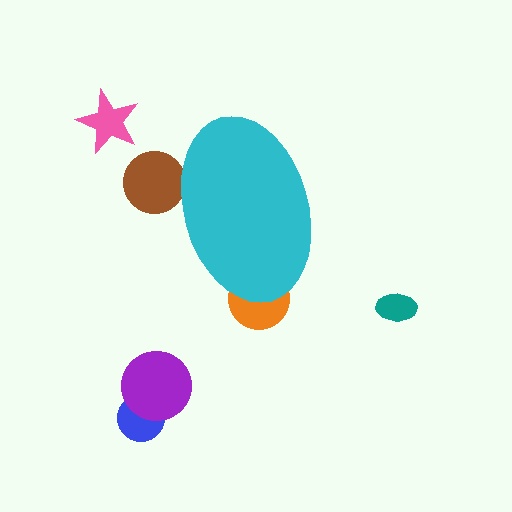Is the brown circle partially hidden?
Yes, the brown circle is partially hidden behind the cyan ellipse.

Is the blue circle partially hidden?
No, the blue circle is fully visible.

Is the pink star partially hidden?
No, the pink star is fully visible.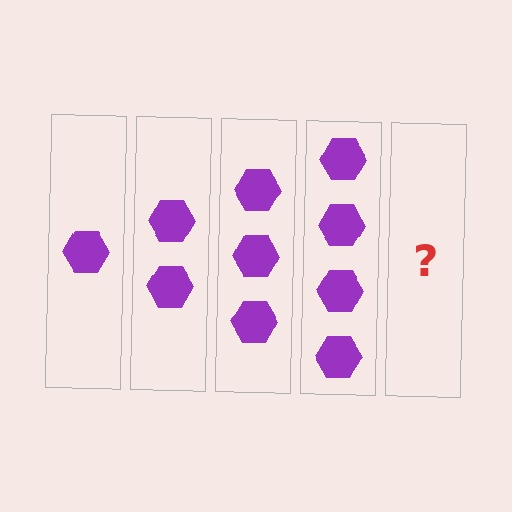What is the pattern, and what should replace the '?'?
The pattern is that each step adds one more hexagon. The '?' should be 5 hexagons.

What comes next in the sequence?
The next element should be 5 hexagons.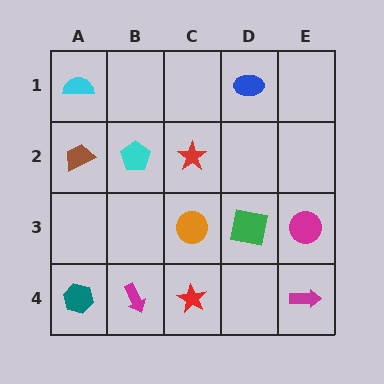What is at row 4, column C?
A red star.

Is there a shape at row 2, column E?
No, that cell is empty.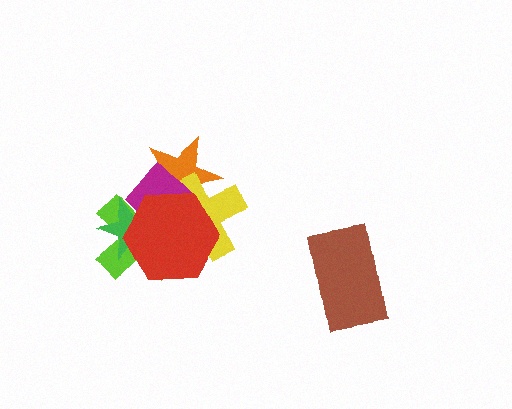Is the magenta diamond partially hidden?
Yes, it is partially covered by another shape.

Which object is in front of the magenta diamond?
The red hexagon is in front of the magenta diamond.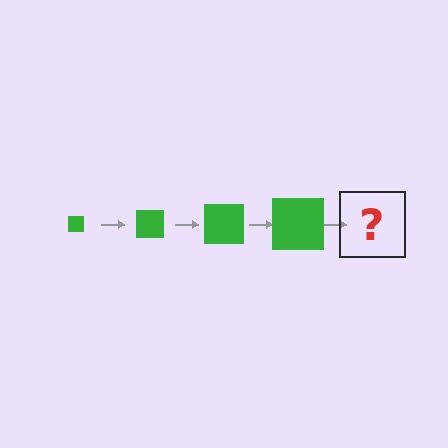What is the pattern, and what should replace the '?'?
The pattern is that the square gets progressively larger each step. The '?' should be a green square, larger than the previous one.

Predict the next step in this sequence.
The next step is a green square, larger than the previous one.